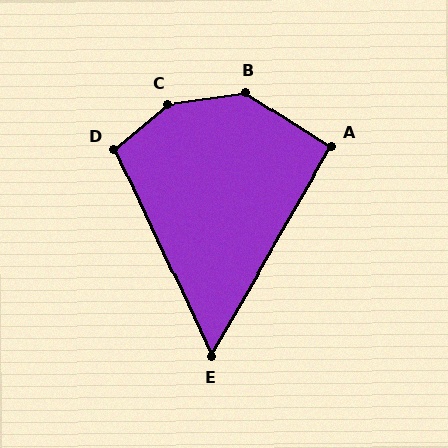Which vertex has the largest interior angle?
C, at approximately 147 degrees.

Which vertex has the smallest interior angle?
E, at approximately 55 degrees.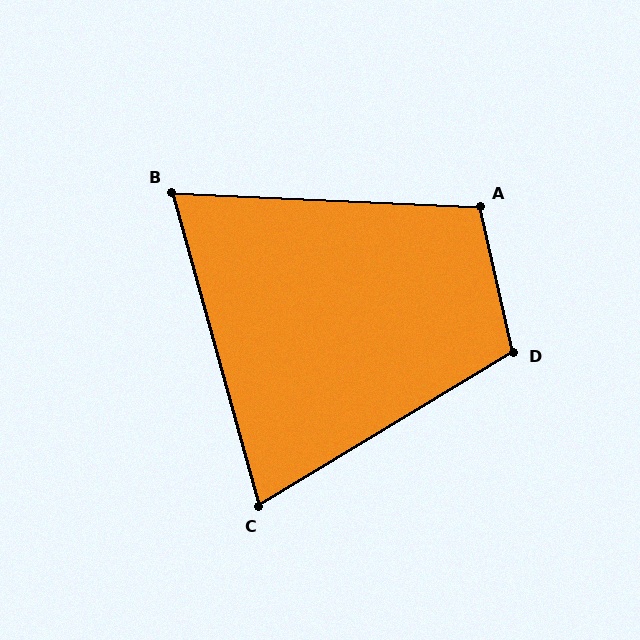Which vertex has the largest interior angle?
D, at approximately 108 degrees.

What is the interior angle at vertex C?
Approximately 74 degrees (acute).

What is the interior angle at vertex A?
Approximately 106 degrees (obtuse).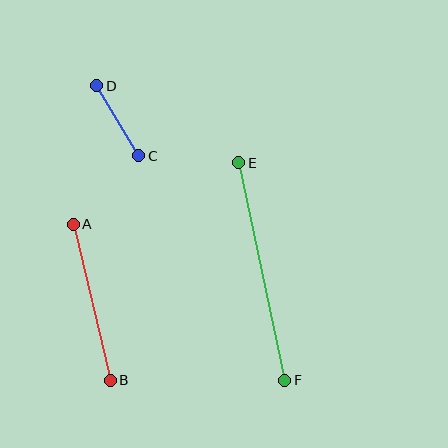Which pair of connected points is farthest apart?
Points E and F are farthest apart.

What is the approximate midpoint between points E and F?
The midpoint is at approximately (262, 272) pixels.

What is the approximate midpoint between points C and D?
The midpoint is at approximately (118, 121) pixels.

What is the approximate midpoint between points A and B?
The midpoint is at approximately (92, 302) pixels.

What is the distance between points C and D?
The distance is approximately 81 pixels.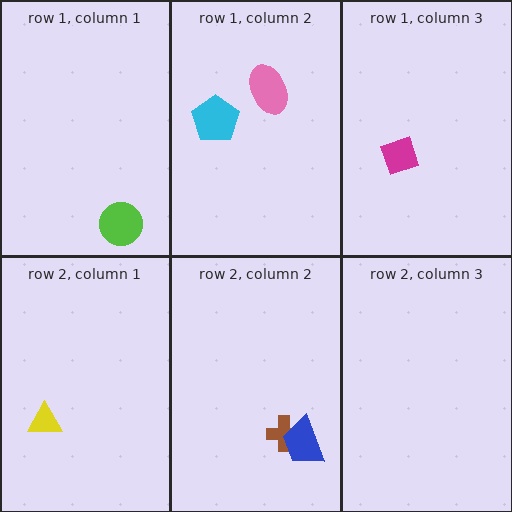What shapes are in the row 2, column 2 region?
The brown cross, the blue trapezoid.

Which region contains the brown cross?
The row 2, column 2 region.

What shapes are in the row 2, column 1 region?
The yellow triangle.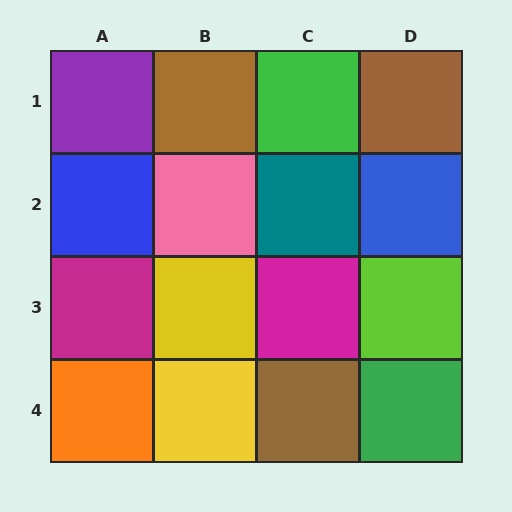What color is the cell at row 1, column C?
Green.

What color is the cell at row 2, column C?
Teal.